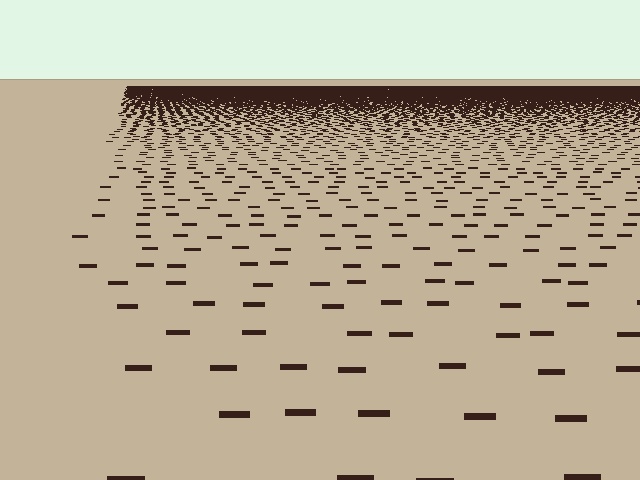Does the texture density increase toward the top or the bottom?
Density increases toward the top.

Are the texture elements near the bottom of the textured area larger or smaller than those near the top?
Larger. Near the bottom, elements are closer to the viewer and appear at a bigger on-screen size.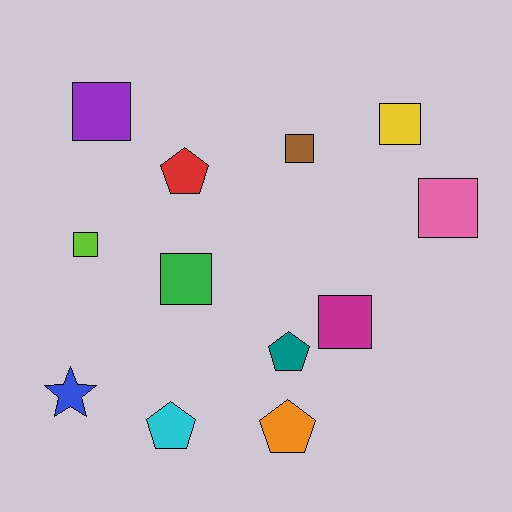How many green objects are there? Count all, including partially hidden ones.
There is 1 green object.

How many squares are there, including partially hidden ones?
There are 7 squares.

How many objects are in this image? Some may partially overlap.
There are 12 objects.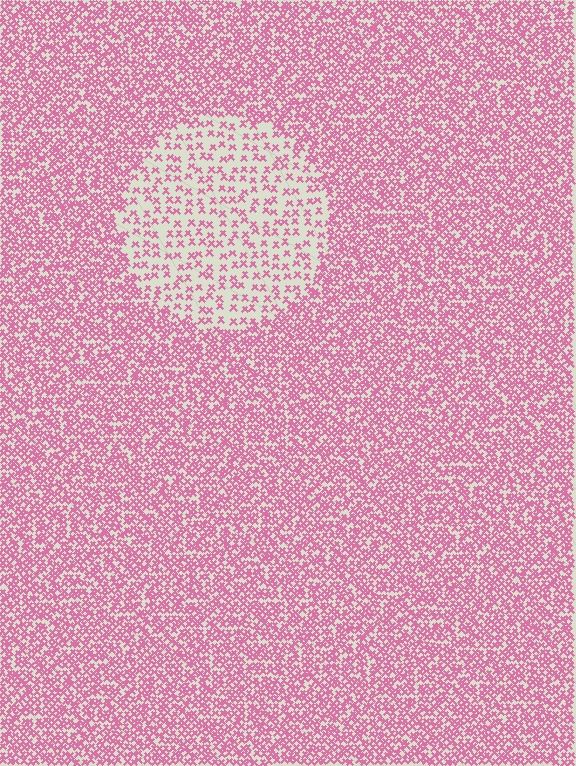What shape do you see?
I see a circle.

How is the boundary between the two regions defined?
The boundary is defined by a change in element density (approximately 2.5x ratio). All elements are the same color, size, and shape.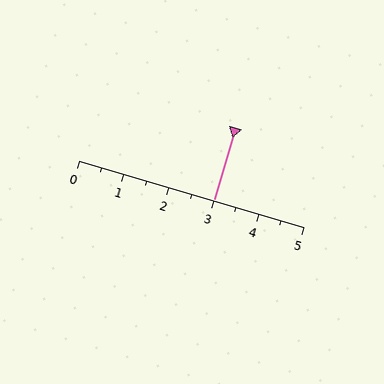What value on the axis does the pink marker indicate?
The marker indicates approximately 3.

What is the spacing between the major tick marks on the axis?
The major ticks are spaced 1 apart.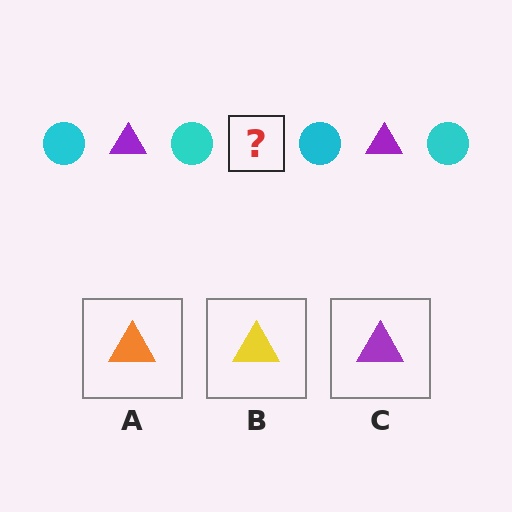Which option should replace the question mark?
Option C.